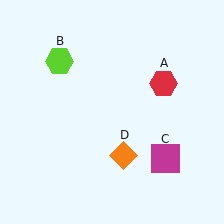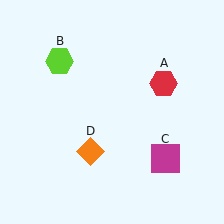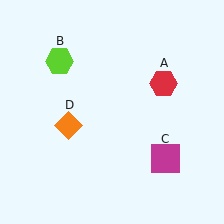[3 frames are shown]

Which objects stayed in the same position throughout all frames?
Red hexagon (object A) and lime hexagon (object B) and magenta square (object C) remained stationary.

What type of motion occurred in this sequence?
The orange diamond (object D) rotated clockwise around the center of the scene.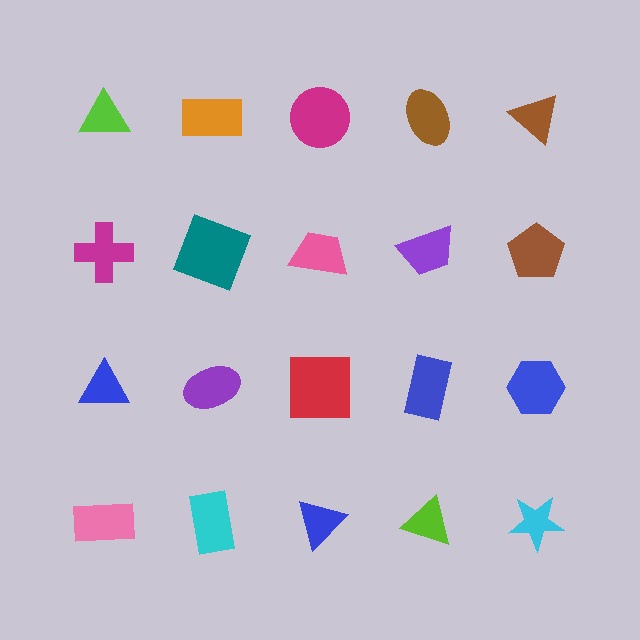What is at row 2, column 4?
A purple trapezoid.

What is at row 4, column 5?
A cyan star.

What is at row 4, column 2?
A cyan rectangle.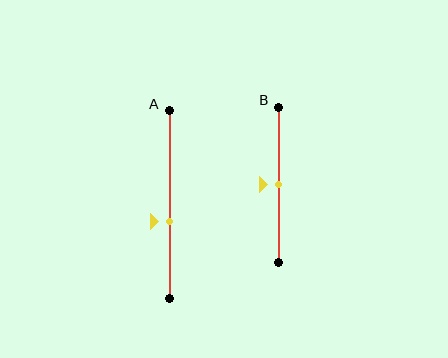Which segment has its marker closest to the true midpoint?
Segment B has its marker closest to the true midpoint.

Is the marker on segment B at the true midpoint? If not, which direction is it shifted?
Yes, the marker on segment B is at the true midpoint.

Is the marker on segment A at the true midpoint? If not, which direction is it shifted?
No, the marker on segment A is shifted downward by about 9% of the segment length.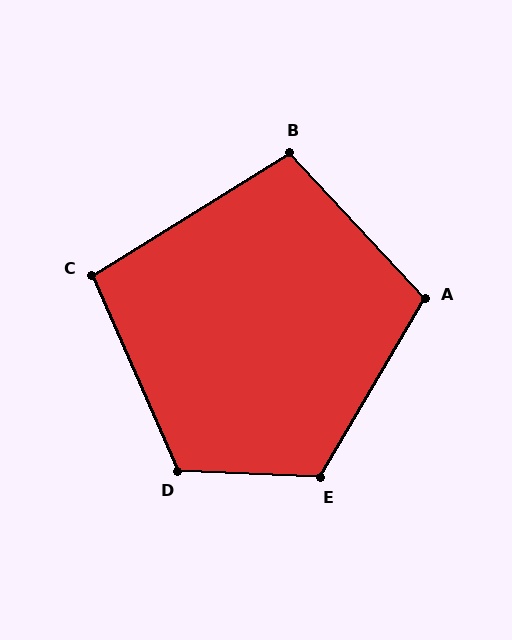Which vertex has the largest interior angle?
E, at approximately 118 degrees.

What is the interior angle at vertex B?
Approximately 101 degrees (obtuse).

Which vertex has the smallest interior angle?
C, at approximately 98 degrees.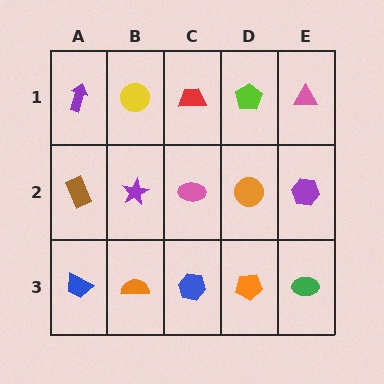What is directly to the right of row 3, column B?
A blue hexagon.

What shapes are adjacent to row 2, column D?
A lime pentagon (row 1, column D), an orange pentagon (row 3, column D), a pink ellipse (row 2, column C), a purple hexagon (row 2, column E).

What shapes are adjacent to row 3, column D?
An orange circle (row 2, column D), a blue hexagon (row 3, column C), a green ellipse (row 3, column E).